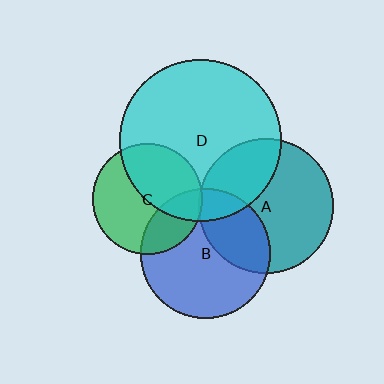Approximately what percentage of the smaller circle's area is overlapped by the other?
Approximately 30%.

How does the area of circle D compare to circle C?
Approximately 2.2 times.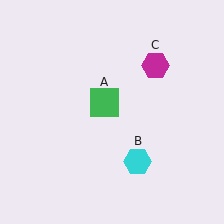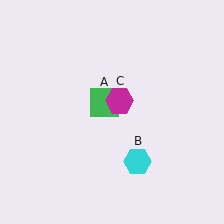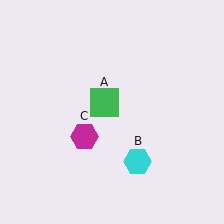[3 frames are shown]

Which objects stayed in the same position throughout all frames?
Green square (object A) and cyan hexagon (object B) remained stationary.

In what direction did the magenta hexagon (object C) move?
The magenta hexagon (object C) moved down and to the left.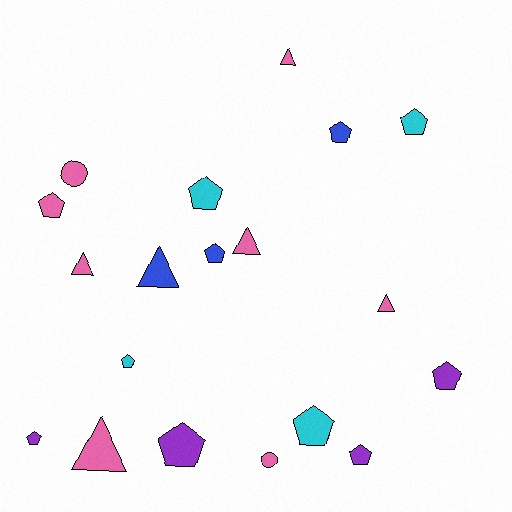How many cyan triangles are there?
There are no cyan triangles.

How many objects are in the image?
There are 19 objects.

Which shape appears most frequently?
Pentagon, with 11 objects.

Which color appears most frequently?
Pink, with 8 objects.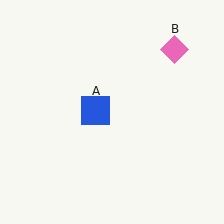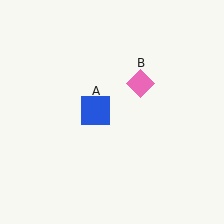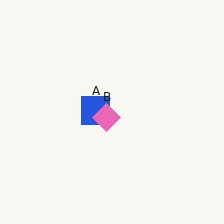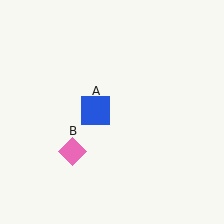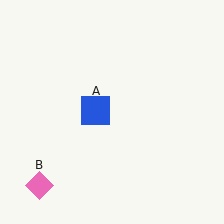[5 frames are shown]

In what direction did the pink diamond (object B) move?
The pink diamond (object B) moved down and to the left.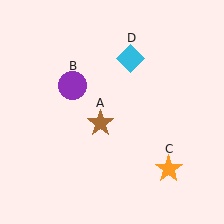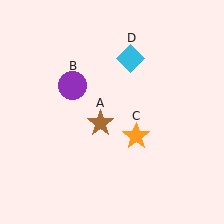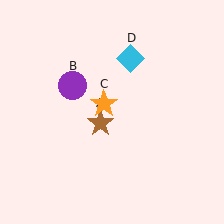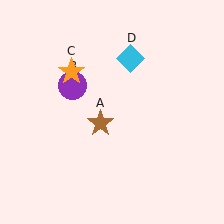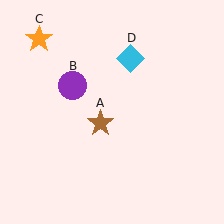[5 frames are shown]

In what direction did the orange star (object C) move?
The orange star (object C) moved up and to the left.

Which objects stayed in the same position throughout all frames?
Brown star (object A) and purple circle (object B) and cyan diamond (object D) remained stationary.